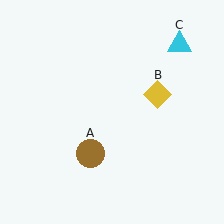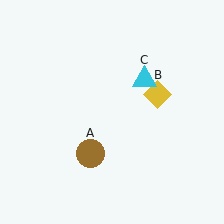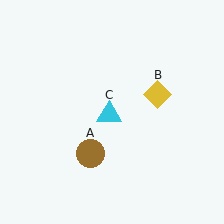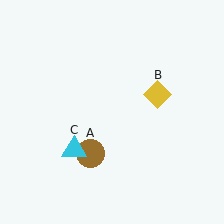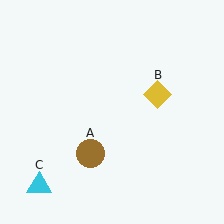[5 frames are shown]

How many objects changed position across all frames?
1 object changed position: cyan triangle (object C).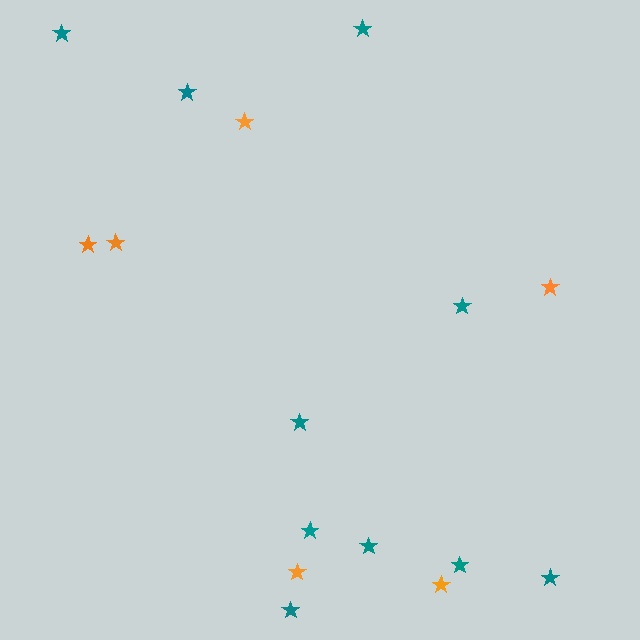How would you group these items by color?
There are 2 groups: one group of teal stars (10) and one group of orange stars (6).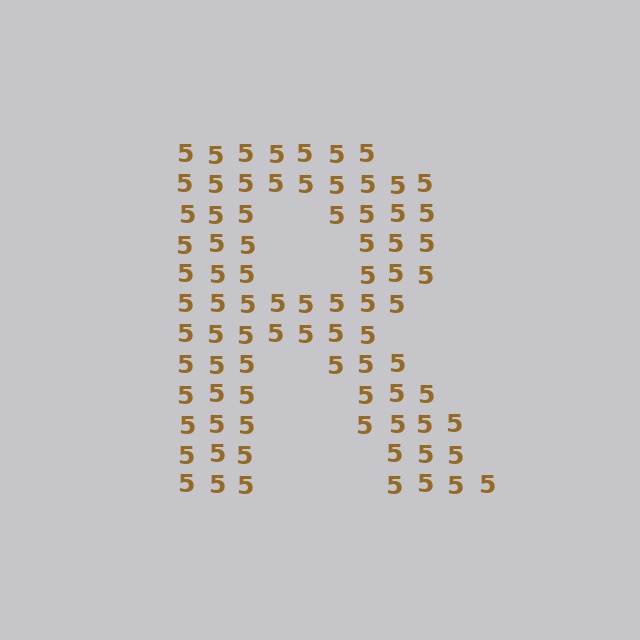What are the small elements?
The small elements are digit 5's.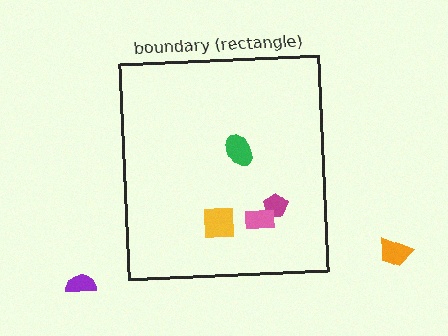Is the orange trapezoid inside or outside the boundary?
Outside.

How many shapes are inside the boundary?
4 inside, 2 outside.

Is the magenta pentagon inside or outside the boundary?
Inside.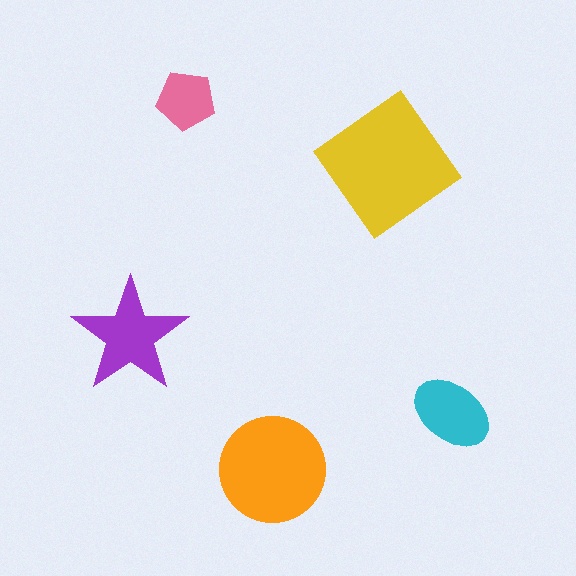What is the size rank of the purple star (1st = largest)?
3rd.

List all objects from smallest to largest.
The pink pentagon, the cyan ellipse, the purple star, the orange circle, the yellow diamond.